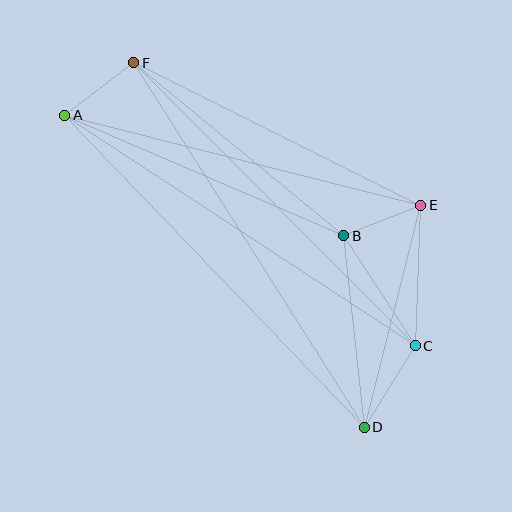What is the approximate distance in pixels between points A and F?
The distance between A and F is approximately 87 pixels.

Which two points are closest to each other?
Points B and E are closest to each other.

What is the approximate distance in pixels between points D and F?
The distance between D and F is approximately 432 pixels.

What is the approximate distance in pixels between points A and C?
The distance between A and C is approximately 419 pixels.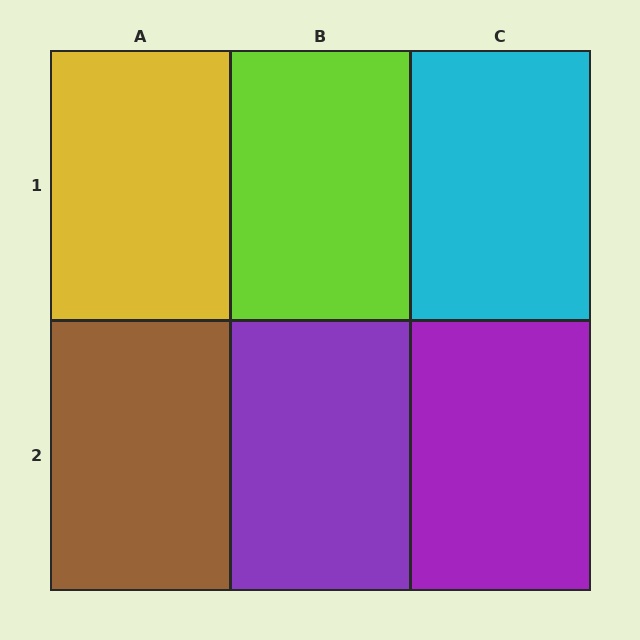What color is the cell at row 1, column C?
Cyan.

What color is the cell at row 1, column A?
Yellow.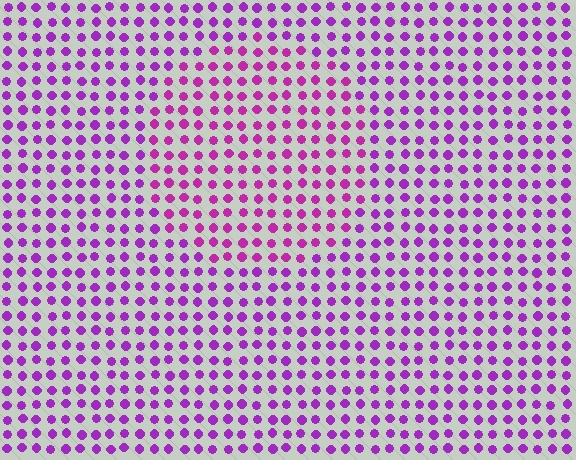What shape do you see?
I see a circle.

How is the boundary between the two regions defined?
The boundary is defined purely by a slight shift in hue (about 22 degrees). Spacing, size, and orientation are identical on both sides.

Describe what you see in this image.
The image is filled with small purple elements in a uniform arrangement. A circle-shaped region is visible where the elements are tinted to a slightly different hue, forming a subtle color boundary.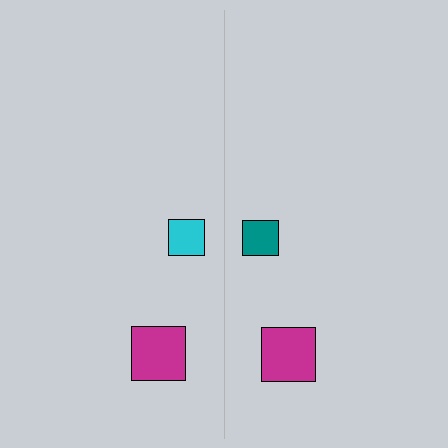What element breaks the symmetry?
The teal square on the right side breaks the symmetry — its mirror counterpart is cyan.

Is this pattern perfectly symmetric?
No, the pattern is not perfectly symmetric. The teal square on the right side breaks the symmetry — its mirror counterpart is cyan.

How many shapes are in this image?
There are 4 shapes in this image.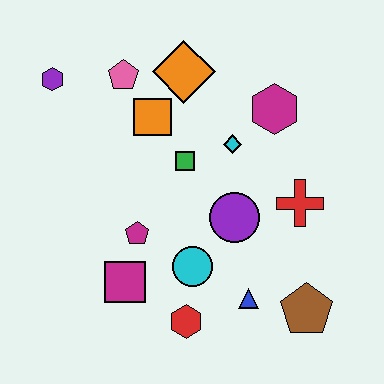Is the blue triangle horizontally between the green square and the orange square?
No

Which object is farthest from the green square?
The brown pentagon is farthest from the green square.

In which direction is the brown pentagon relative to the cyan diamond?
The brown pentagon is below the cyan diamond.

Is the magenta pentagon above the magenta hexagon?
No